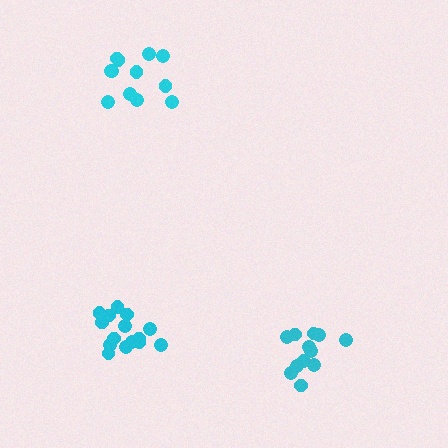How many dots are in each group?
Group 1: 12 dots, Group 2: 12 dots, Group 3: 15 dots (39 total).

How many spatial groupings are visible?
There are 3 spatial groupings.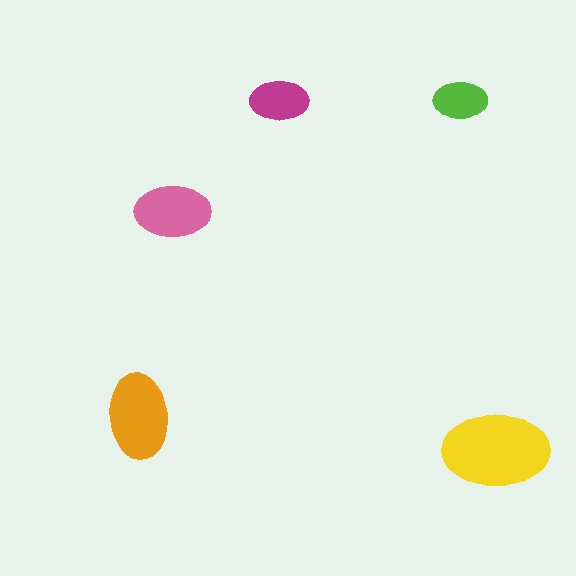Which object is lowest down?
The yellow ellipse is bottommost.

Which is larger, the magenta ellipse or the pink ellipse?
The pink one.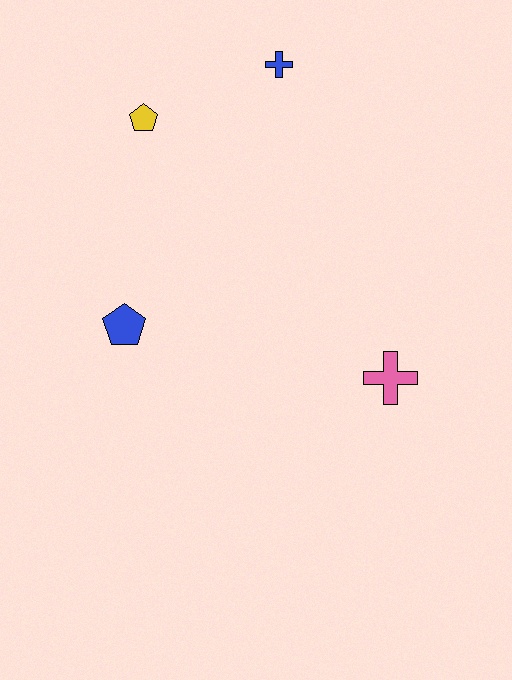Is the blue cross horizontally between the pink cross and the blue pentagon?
Yes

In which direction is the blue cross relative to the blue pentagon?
The blue cross is above the blue pentagon.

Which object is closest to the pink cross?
The blue pentagon is closest to the pink cross.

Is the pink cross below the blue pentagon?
Yes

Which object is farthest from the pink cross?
The yellow pentagon is farthest from the pink cross.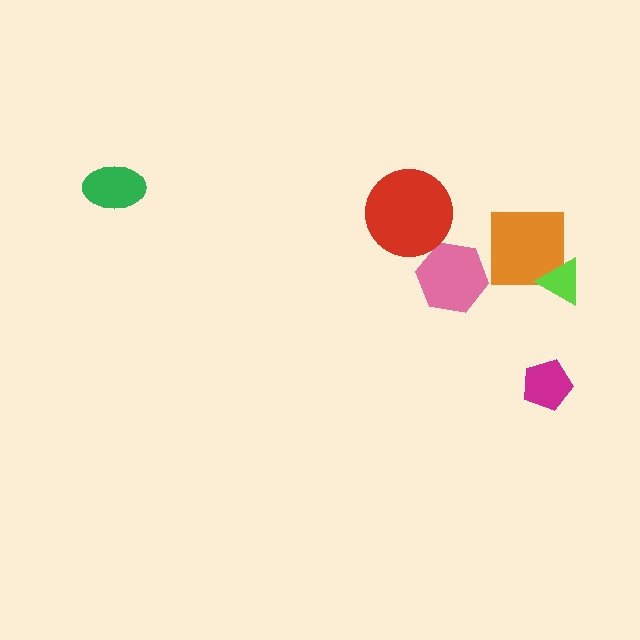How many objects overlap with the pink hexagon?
0 objects overlap with the pink hexagon.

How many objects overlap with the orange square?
1 object overlaps with the orange square.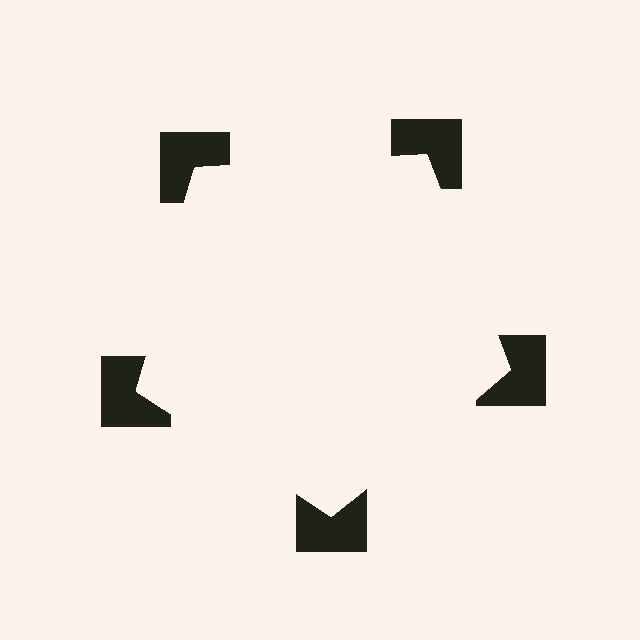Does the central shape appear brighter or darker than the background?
It typically appears slightly brighter than the background, even though no actual brightness change is drawn.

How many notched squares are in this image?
There are 5 — one at each vertex of the illusory pentagon.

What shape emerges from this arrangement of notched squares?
An illusory pentagon — its edges are inferred from the aligned wedge cuts in the notched squares, not physically drawn.